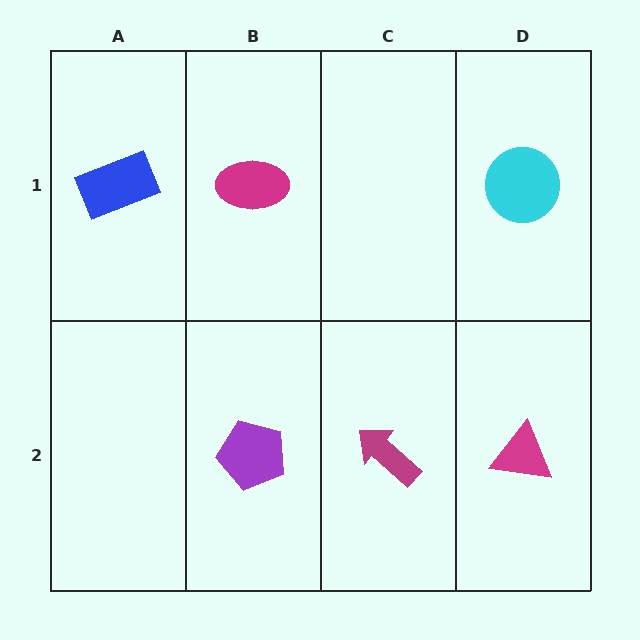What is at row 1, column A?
A blue rectangle.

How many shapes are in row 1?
3 shapes.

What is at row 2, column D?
A magenta triangle.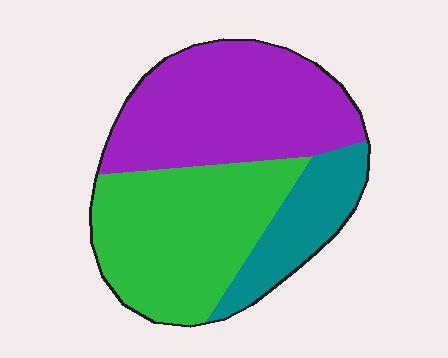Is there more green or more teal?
Green.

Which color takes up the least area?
Teal, at roughly 15%.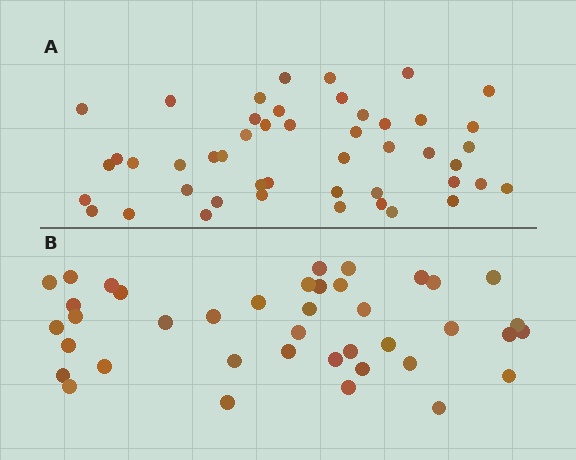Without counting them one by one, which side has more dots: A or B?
Region A (the top region) has more dots.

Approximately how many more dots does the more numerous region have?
Region A has roughly 8 or so more dots than region B.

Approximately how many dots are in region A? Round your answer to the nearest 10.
About 50 dots. (The exact count is 47, which rounds to 50.)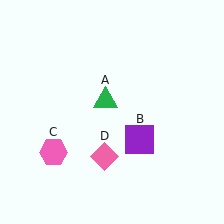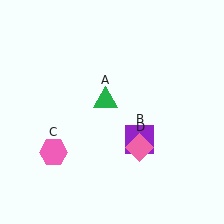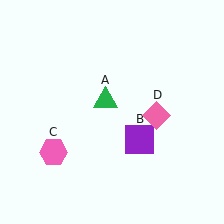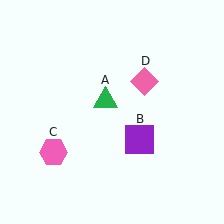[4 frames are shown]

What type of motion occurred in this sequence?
The pink diamond (object D) rotated counterclockwise around the center of the scene.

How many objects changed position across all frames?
1 object changed position: pink diamond (object D).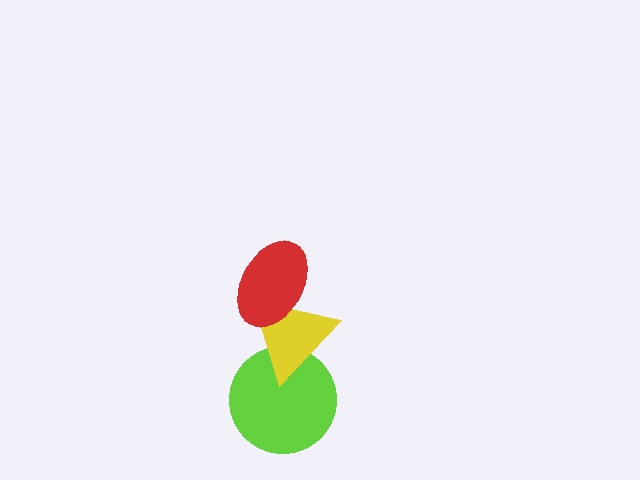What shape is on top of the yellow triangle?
The red ellipse is on top of the yellow triangle.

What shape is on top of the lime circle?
The yellow triangle is on top of the lime circle.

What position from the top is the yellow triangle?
The yellow triangle is 2nd from the top.